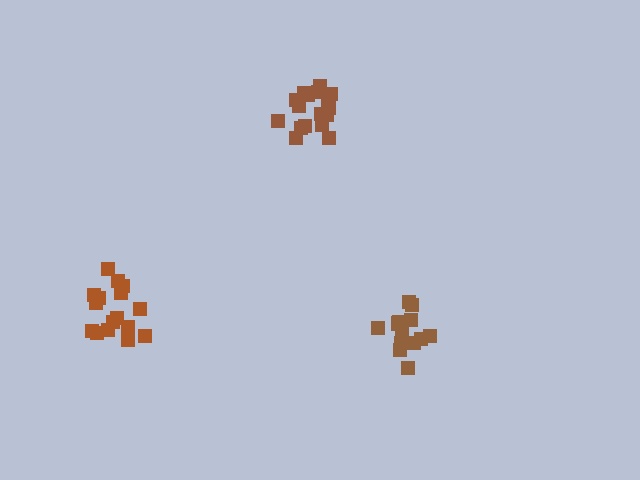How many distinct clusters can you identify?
There are 3 distinct clusters.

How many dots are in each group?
Group 1: 13 dots, Group 2: 16 dots, Group 3: 17 dots (46 total).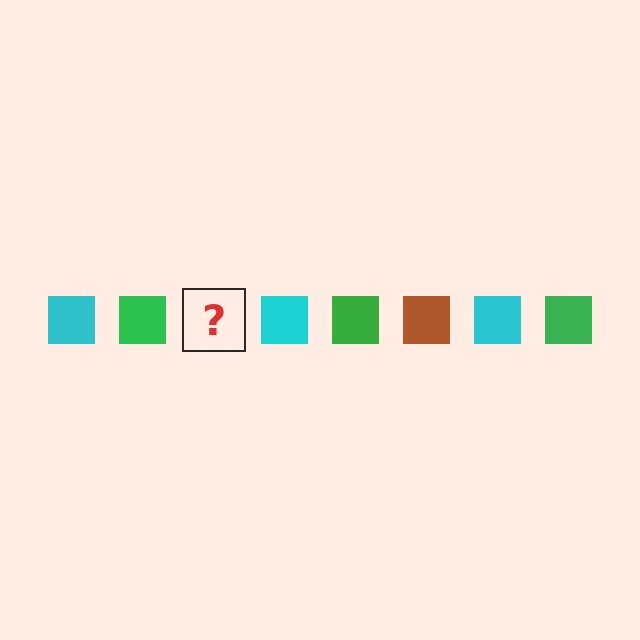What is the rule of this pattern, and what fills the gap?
The rule is that the pattern cycles through cyan, green, brown squares. The gap should be filled with a brown square.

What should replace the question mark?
The question mark should be replaced with a brown square.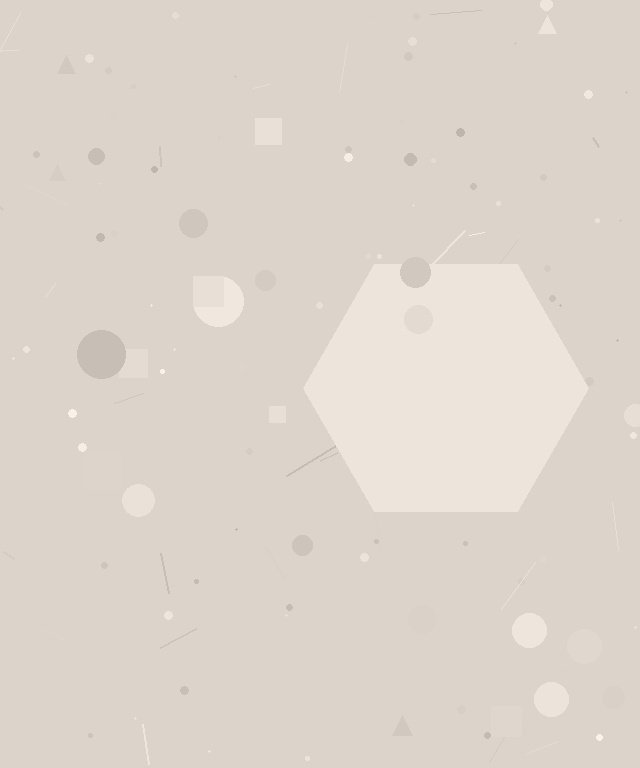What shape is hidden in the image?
A hexagon is hidden in the image.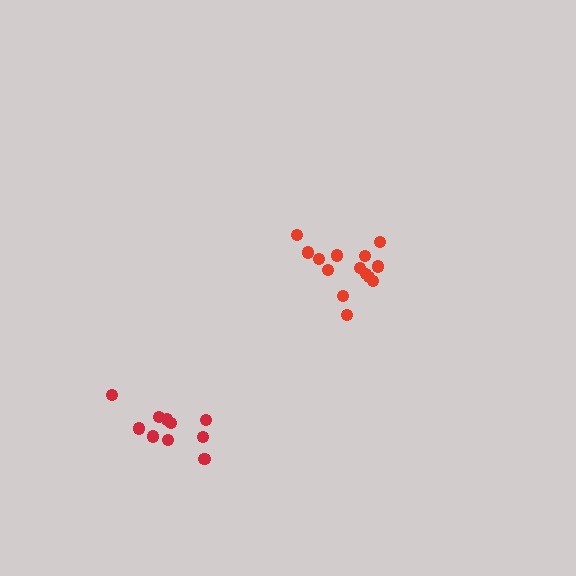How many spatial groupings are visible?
There are 2 spatial groupings.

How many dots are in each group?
Group 1: 14 dots, Group 2: 10 dots (24 total).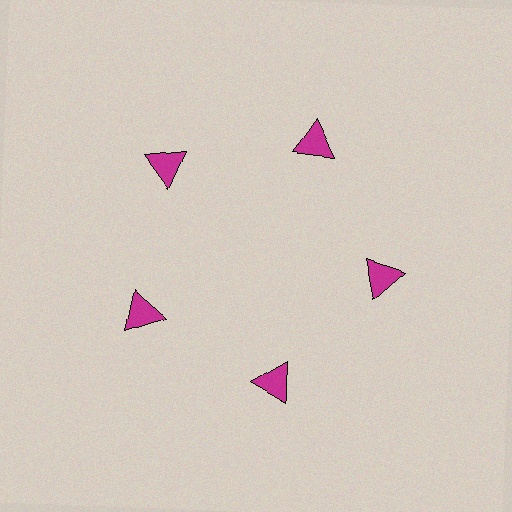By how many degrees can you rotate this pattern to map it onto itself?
The pattern maps onto itself every 72 degrees of rotation.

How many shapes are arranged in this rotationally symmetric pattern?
There are 5 shapes, arranged in 5 groups of 1.